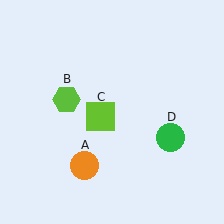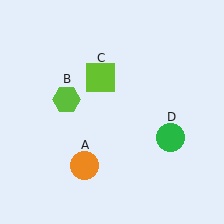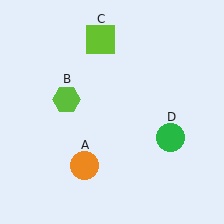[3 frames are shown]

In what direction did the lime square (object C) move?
The lime square (object C) moved up.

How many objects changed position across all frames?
1 object changed position: lime square (object C).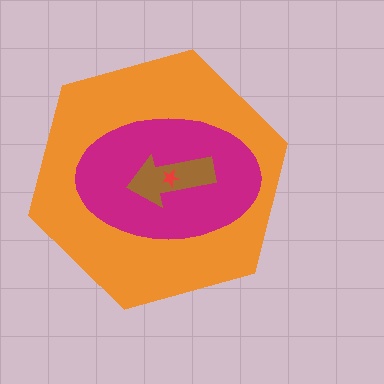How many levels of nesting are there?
4.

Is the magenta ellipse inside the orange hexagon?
Yes.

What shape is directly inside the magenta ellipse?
The brown arrow.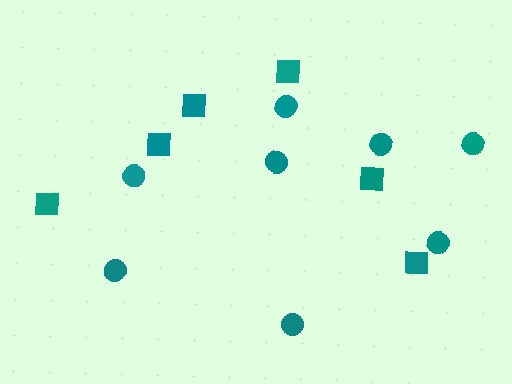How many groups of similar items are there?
There are 2 groups: one group of circles (8) and one group of squares (6).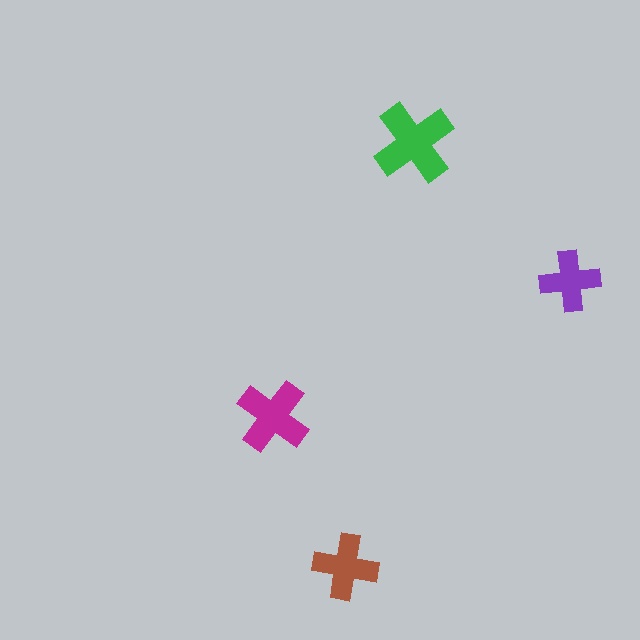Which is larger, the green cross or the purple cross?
The green one.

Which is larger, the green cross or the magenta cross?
The green one.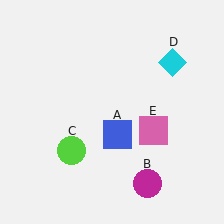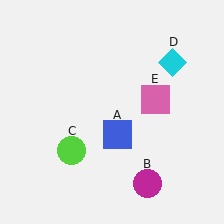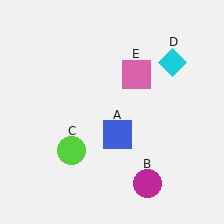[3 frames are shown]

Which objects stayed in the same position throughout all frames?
Blue square (object A) and magenta circle (object B) and lime circle (object C) and cyan diamond (object D) remained stationary.